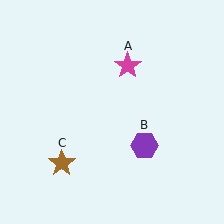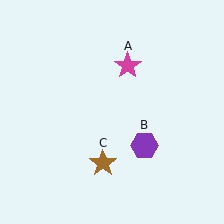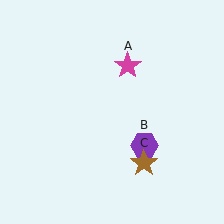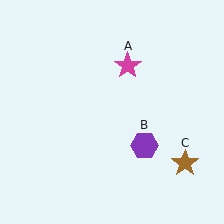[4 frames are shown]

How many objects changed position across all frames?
1 object changed position: brown star (object C).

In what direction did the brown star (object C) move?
The brown star (object C) moved right.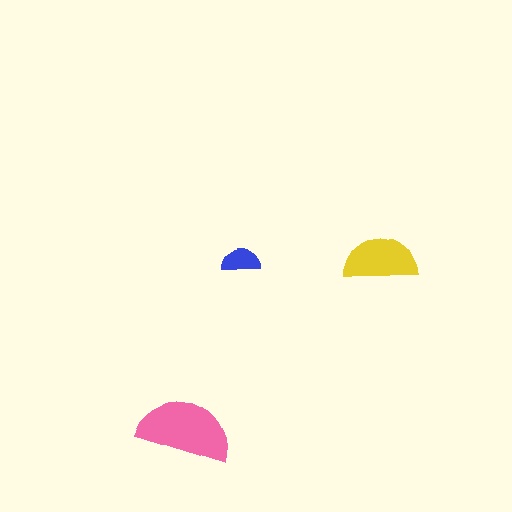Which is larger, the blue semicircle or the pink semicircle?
The pink one.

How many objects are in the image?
There are 3 objects in the image.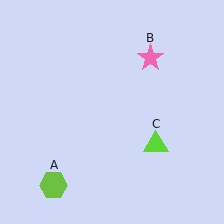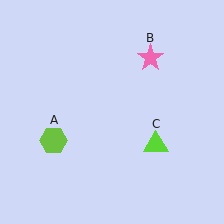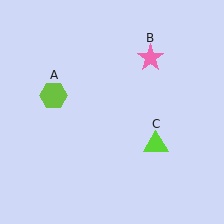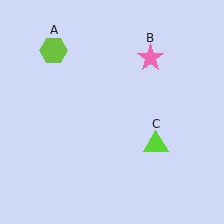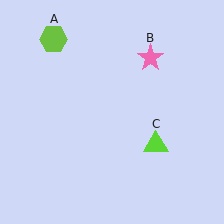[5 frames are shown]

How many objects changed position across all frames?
1 object changed position: lime hexagon (object A).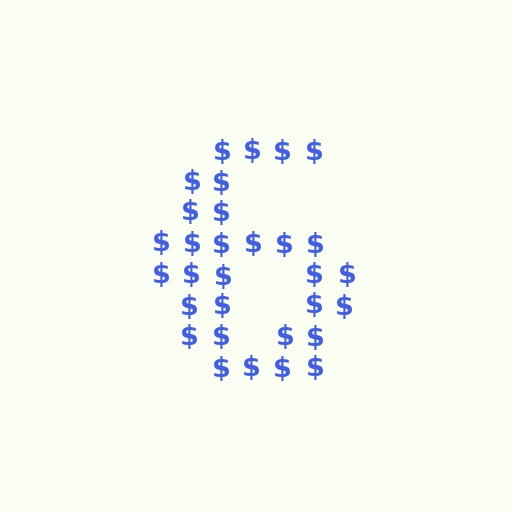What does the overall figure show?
The overall figure shows the digit 6.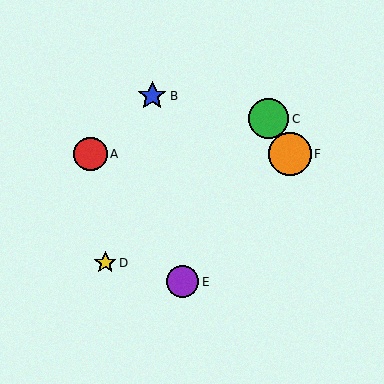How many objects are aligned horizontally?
2 objects (A, F) are aligned horizontally.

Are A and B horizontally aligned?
No, A is at y≈154 and B is at y≈96.